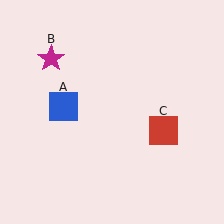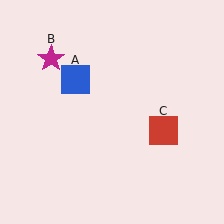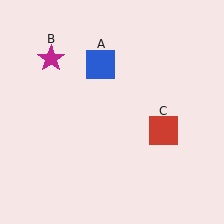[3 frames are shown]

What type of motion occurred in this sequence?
The blue square (object A) rotated clockwise around the center of the scene.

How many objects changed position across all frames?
1 object changed position: blue square (object A).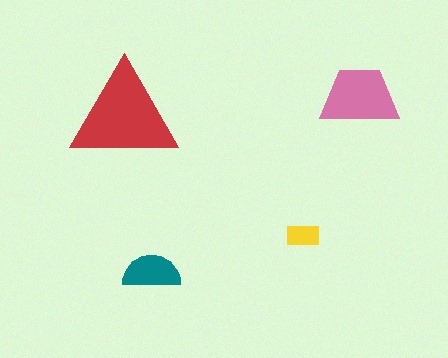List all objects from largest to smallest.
The red triangle, the pink trapezoid, the teal semicircle, the yellow rectangle.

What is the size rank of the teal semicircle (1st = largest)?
3rd.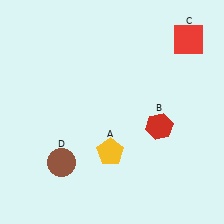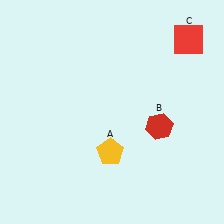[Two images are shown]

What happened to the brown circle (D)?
The brown circle (D) was removed in Image 2. It was in the bottom-left area of Image 1.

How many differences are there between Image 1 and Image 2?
There is 1 difference between the two images.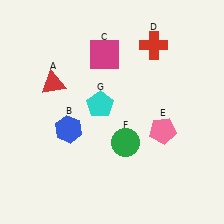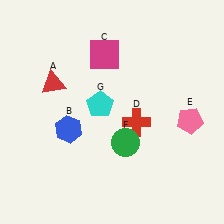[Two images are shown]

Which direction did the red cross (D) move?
The red cross (D) moved down.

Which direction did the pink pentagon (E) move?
The pink pentagon (E) moved right.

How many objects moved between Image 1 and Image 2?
2 objects moved between the two images.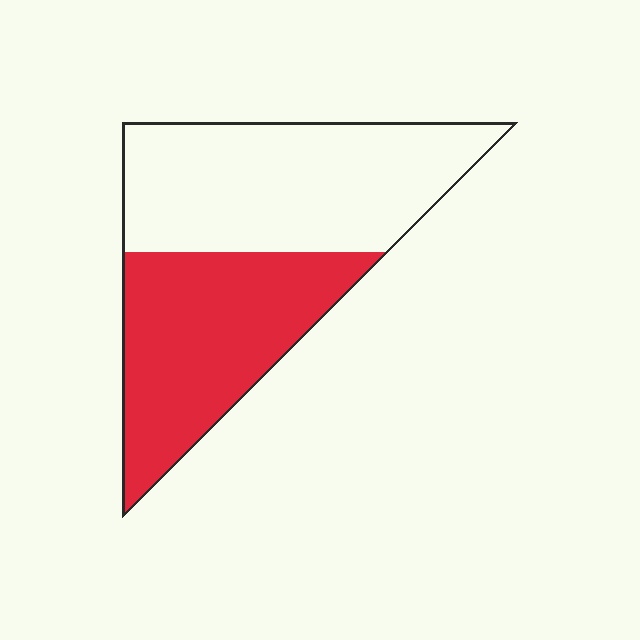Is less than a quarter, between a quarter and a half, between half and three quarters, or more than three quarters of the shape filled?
Between a quarter and a half.